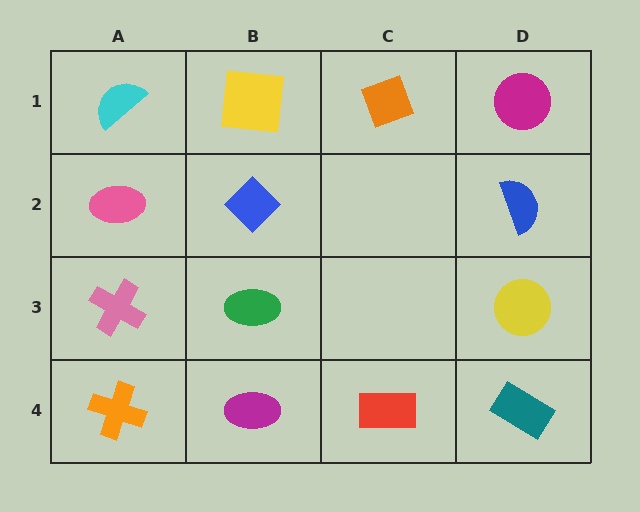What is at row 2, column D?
A blue semicircle.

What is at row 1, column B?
A yellow square.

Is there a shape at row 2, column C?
No, that cell is empty.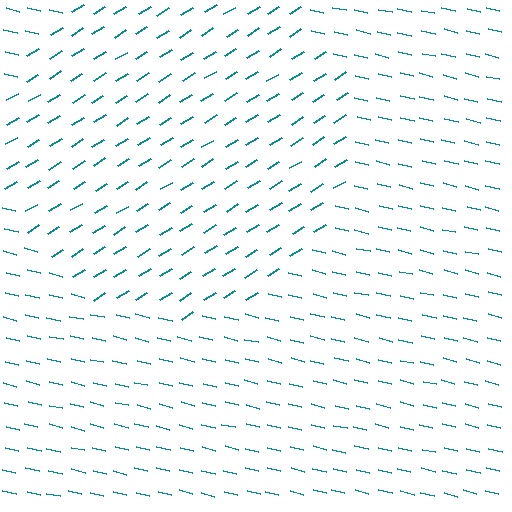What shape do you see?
I see a circle.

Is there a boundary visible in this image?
Yes, there is a texture boundary formed by a change in line orientation.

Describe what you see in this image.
The image is filled with small teal line segments. A circle region in the image has lines oriented differently from the surrounding lines, creating a visible texture boundary.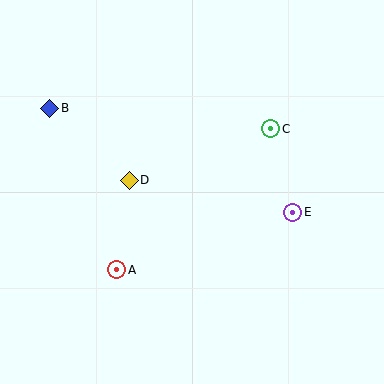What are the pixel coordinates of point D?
Point D is at (129, 180).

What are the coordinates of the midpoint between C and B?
The midpoint between C and B is at (160, 119).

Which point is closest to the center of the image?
Point D at (129, 180) is closest to the center.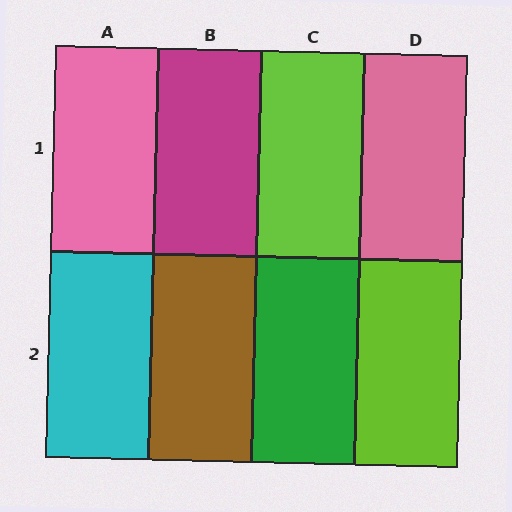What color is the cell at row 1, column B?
Magenta.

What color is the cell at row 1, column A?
Pink.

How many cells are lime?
2 cells are lime.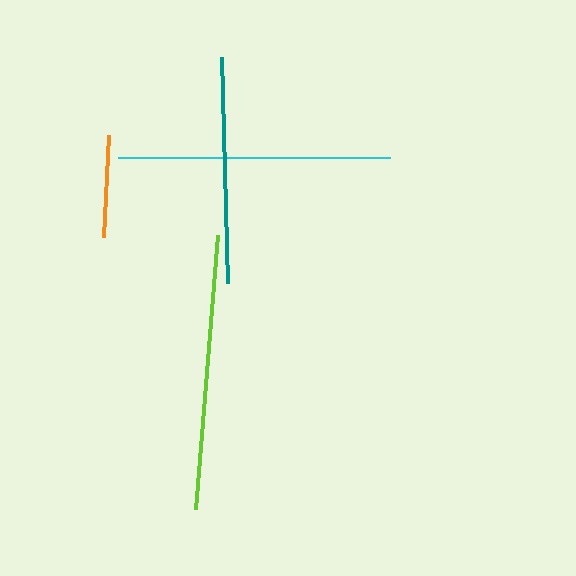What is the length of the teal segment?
The teal segment is approximately 226 pixels long.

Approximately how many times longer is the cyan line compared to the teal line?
The cyan line is approximately 1.2 times the length of the teal line.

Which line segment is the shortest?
The orange line is the shortest at approximately 103 pixels.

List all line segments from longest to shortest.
From longest to shortest: lime, cyan, teal, orange.